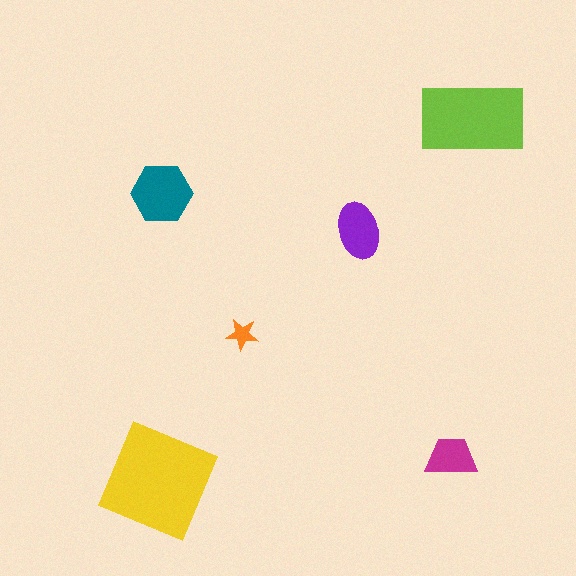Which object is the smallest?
The orange star.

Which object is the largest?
The yellow square.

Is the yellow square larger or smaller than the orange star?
Larger.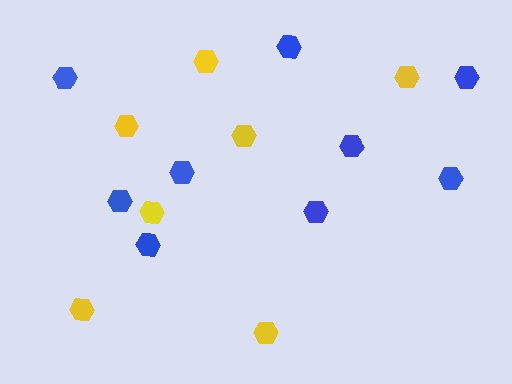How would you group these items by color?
There are 2 groups: one group of yellow hexagons (7) and one group of blue hexagons (9).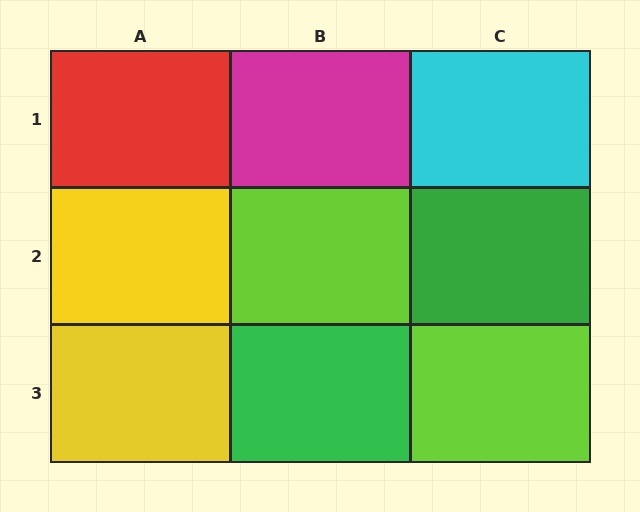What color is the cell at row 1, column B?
Magenta.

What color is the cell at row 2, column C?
Green.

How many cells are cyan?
1 cell is cyan.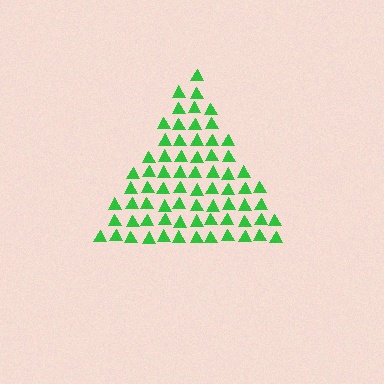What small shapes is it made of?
It is made of small triangles.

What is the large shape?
The large shape is a triangle.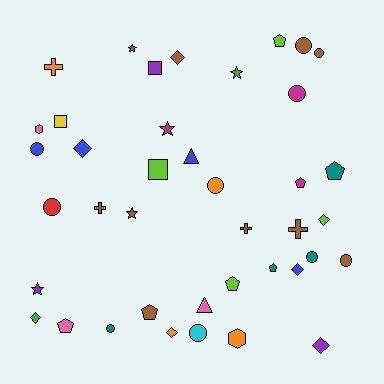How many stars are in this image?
There are 5 stars.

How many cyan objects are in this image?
There is 1 cyan object.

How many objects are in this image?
There are 40 objects.